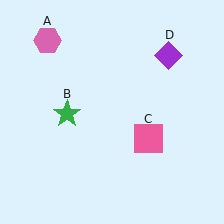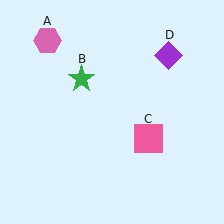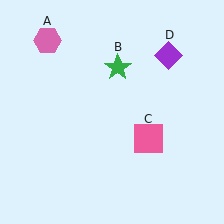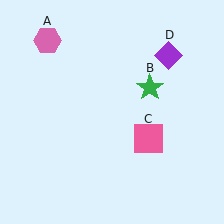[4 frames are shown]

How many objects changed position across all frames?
1 object changed position: green star (object B).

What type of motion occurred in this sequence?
The green star (object B) rotated clockwise around the center of the scene.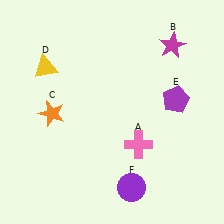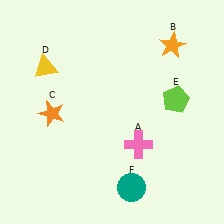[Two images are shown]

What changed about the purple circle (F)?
In Image 1, F is purple. In Image 2, it changed to teal.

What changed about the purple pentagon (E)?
In Image 1, E is purple. In Image 2, it changed to lime.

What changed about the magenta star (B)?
In Image 1, B is magenta. In Image 2, it changed to orange.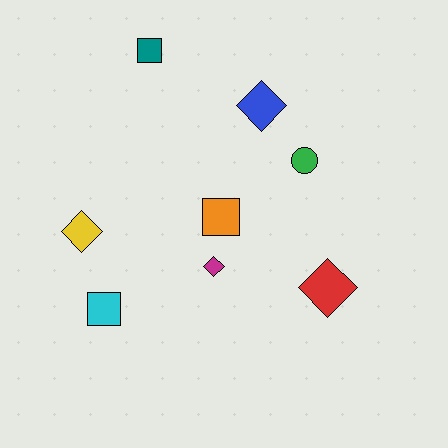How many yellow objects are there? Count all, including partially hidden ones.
There is 1 yellow object.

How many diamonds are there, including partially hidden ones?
There are 4 diamonds.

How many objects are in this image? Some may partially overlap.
There are 8 objects.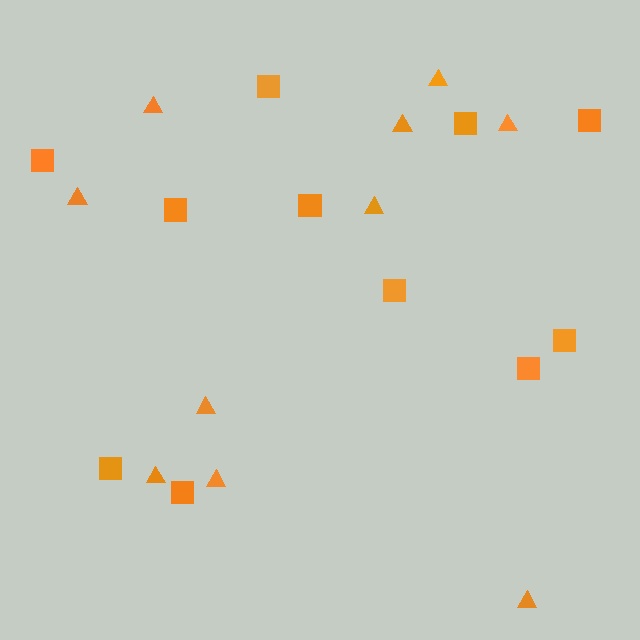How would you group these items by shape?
There are 2 groups: one group of squares (11) and one group of triangles (10).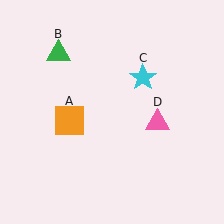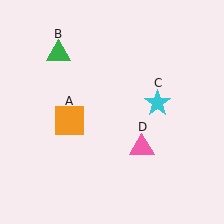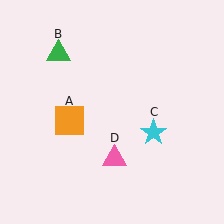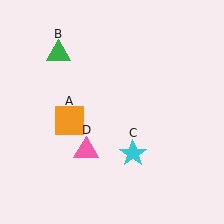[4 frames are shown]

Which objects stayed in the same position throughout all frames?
Orange square (object A) and green triangle (object B) remained stationary.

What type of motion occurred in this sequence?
The cyan star (object C), pink triangle (object D) rotated clockwise around the center of the scene.